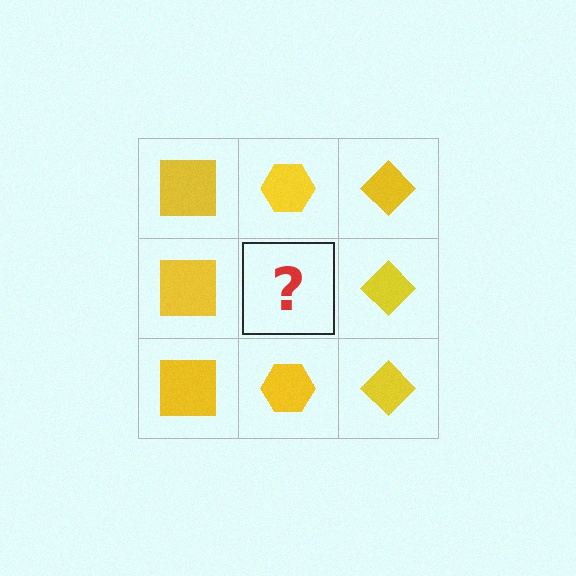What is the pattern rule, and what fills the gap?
The rule is that each column has a consistent shape. The gap should be filled with a yellow hexagon.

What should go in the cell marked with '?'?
The missing cell should contain a yellow hexagon.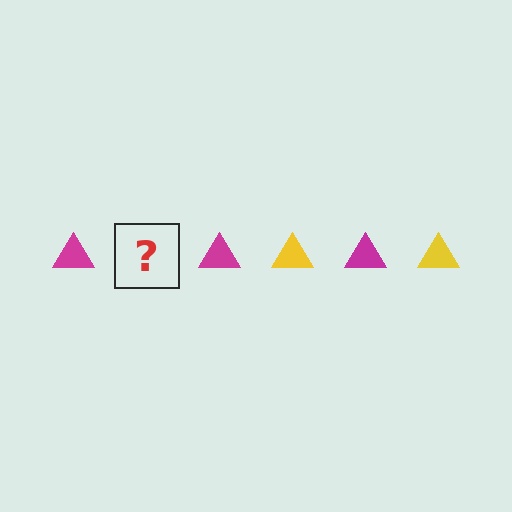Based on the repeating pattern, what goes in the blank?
The blank should be a yellow triangle.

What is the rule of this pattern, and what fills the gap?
The rule is that the pattern cycles through magenta, yellow triangles. The gap should be filled with a yellow triangle.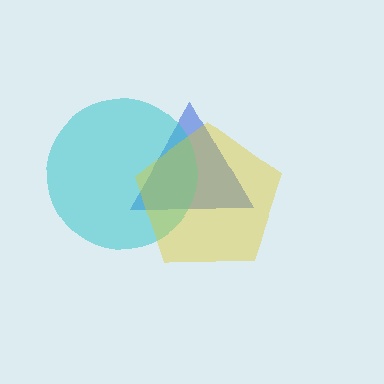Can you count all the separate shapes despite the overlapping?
Yes, there are 3 separate shapes.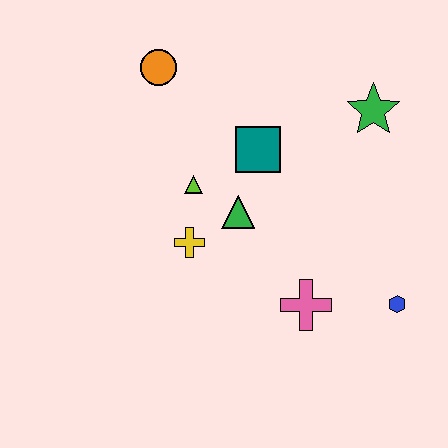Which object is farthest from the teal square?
The blue hexagon is farthest from the teal square.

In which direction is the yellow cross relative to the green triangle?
The yellow cross is to the left of the green triangle.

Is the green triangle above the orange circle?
No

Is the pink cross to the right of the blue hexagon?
No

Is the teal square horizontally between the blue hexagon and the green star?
No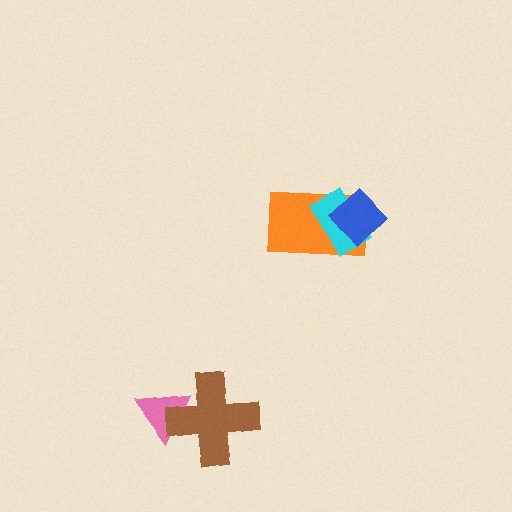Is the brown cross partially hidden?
No, no other shape covers it.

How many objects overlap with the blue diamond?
2 objects overlap with the blue diamond.